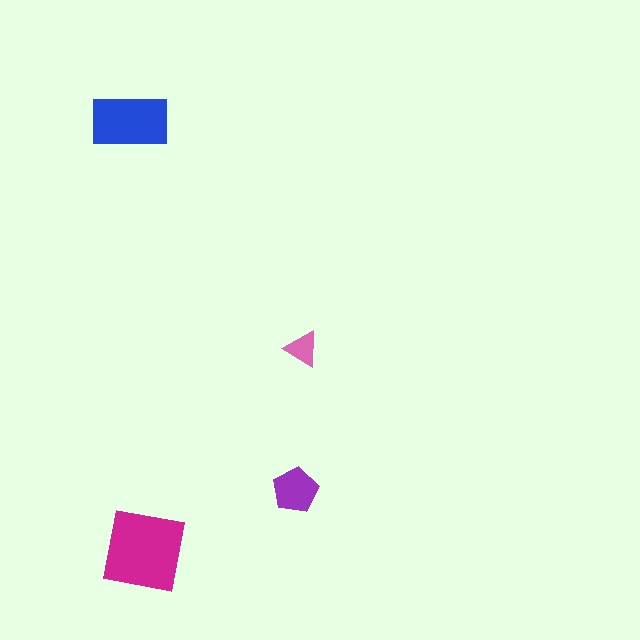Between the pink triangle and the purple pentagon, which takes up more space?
The purple pentagon.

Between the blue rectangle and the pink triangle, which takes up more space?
The blue rectangle.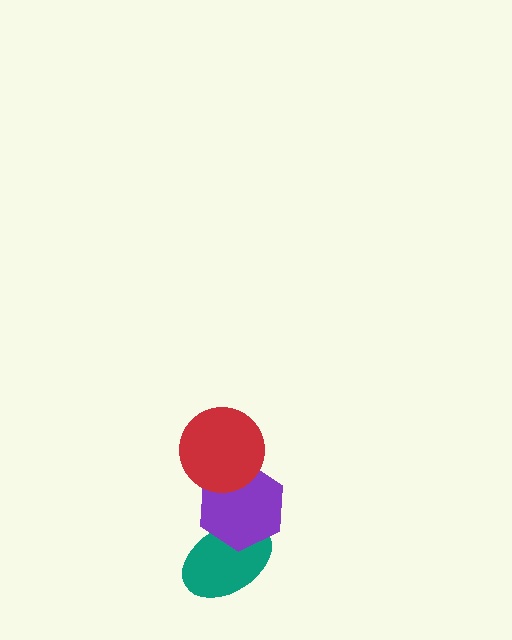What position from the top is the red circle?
The red circle is 1st from the top.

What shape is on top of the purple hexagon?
The red circle is on top of the purple hexagon.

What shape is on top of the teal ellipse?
The purple hexagon is on top of the teal ellipse.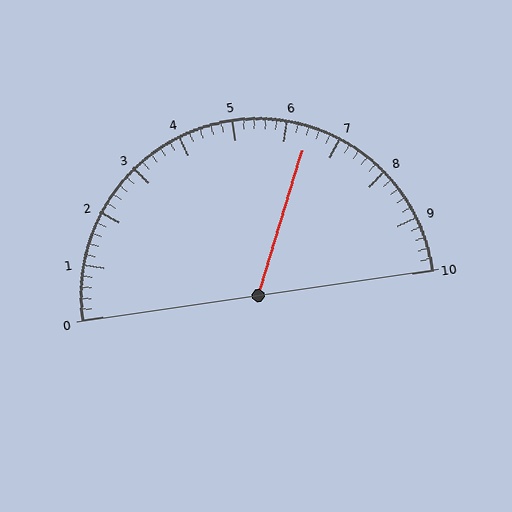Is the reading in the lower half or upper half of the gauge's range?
The reading is in the upper half of the range (0 to 10).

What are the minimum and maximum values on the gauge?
The gauge ranges from 0 to 10.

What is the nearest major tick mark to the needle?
The nearest major tick mark is 6.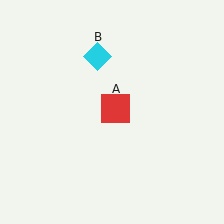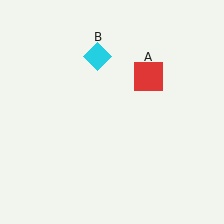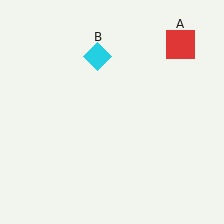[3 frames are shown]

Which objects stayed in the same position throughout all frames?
Cyan diamond (object B) remained stationary.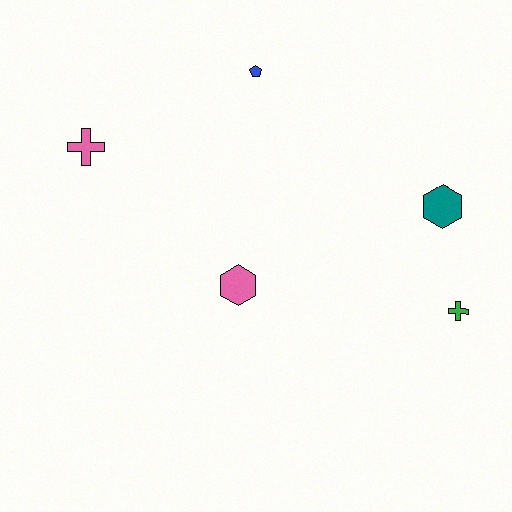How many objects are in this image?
There are 5 objects.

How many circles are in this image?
There are no circles.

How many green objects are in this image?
There is 1 green object.